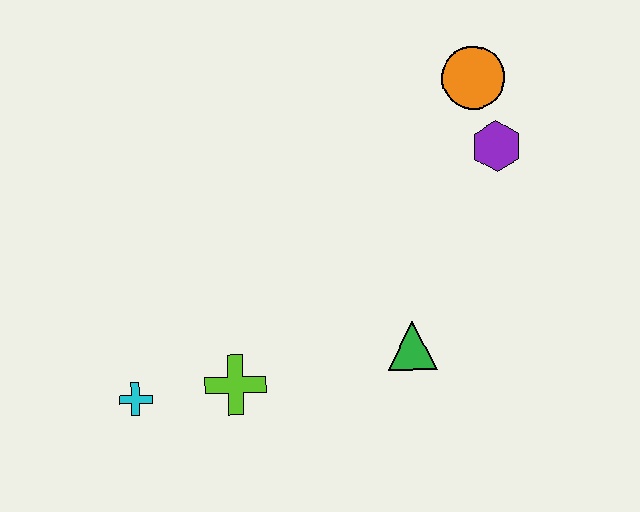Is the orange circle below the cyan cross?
No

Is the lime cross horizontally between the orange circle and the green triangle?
No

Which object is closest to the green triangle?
The lime cross is closest to the green triangle.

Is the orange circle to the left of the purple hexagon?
Yes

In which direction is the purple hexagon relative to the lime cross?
The purple hexagon is to the right of the lime cross.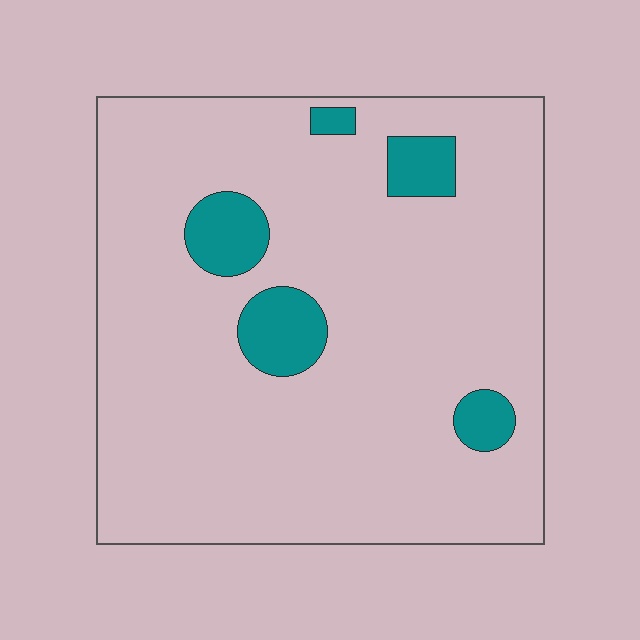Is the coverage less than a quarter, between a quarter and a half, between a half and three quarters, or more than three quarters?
Less than a quarter.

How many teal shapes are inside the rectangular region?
5.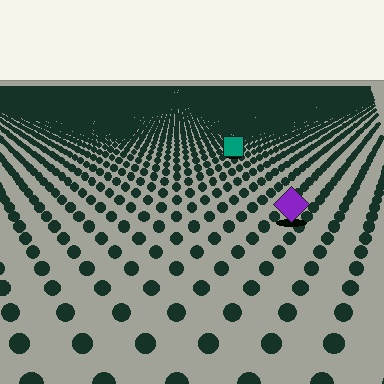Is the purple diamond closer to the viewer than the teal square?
Yes. The purple diamond is closer — you can tell from the texture gradient: the ground texture is coarser near it.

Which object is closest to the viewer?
The purple diamond is closest. The texture marks near it are larger and more spread out.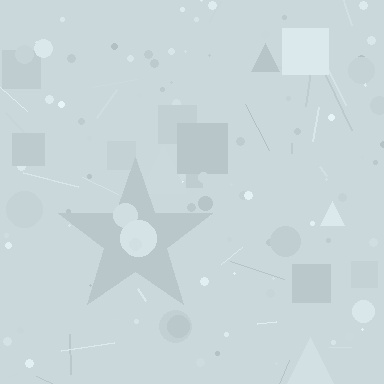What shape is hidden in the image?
A star is hidden in the image.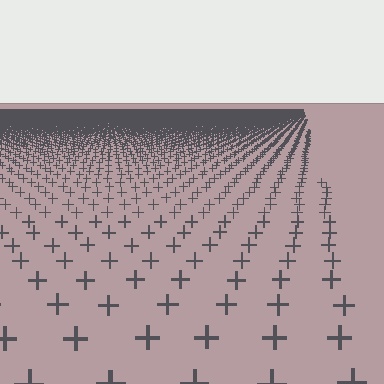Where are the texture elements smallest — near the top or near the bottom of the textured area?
Near the top.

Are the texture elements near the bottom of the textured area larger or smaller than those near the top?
Larger. Near the bottom, elements are closer to the viewer and appear at a bigger on-screen size.